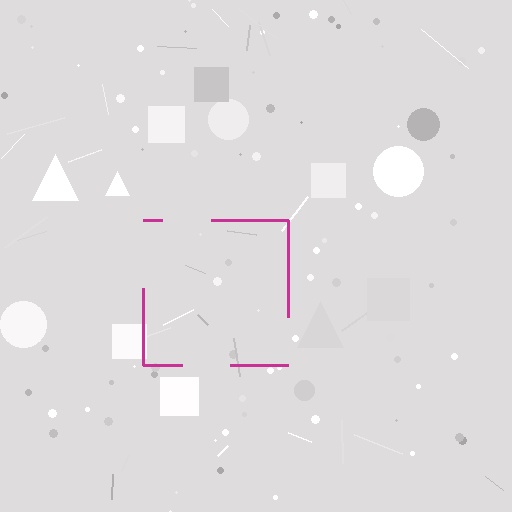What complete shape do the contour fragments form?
The contour fragments form a square.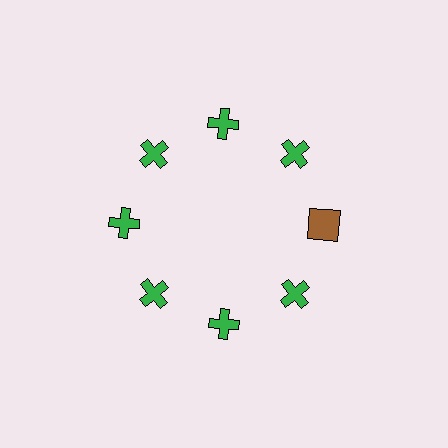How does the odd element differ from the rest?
It differs in both color (brown instead of green) and shape (square instead of cross).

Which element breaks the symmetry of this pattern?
The brown square at roughly the 3 o'clock position breaks the symmetry. All other shapes are green crosses.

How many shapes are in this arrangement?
There are 8 shapes arranged in a ring pattern.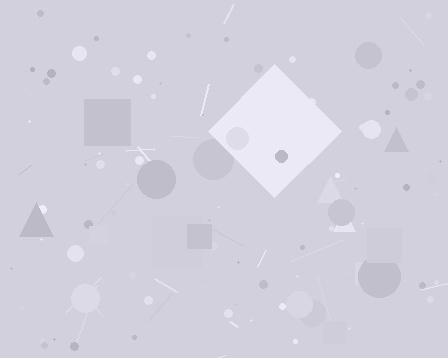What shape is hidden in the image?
A diamond is hidden in the image.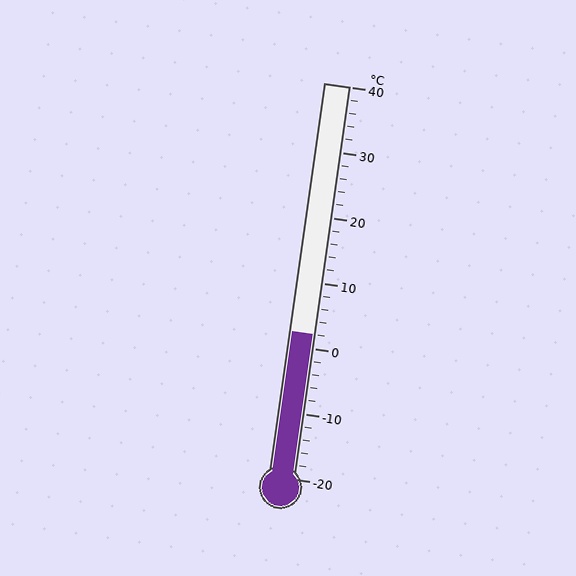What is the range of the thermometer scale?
The thermometer scale ranges from -20°C to 40°C.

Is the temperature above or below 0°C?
The temperature is above 0°C.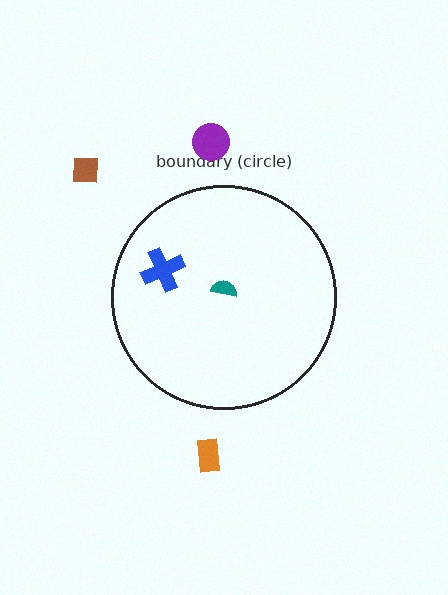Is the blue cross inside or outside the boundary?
Inside.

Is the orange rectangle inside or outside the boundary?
Outside.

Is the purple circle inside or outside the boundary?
Outside.